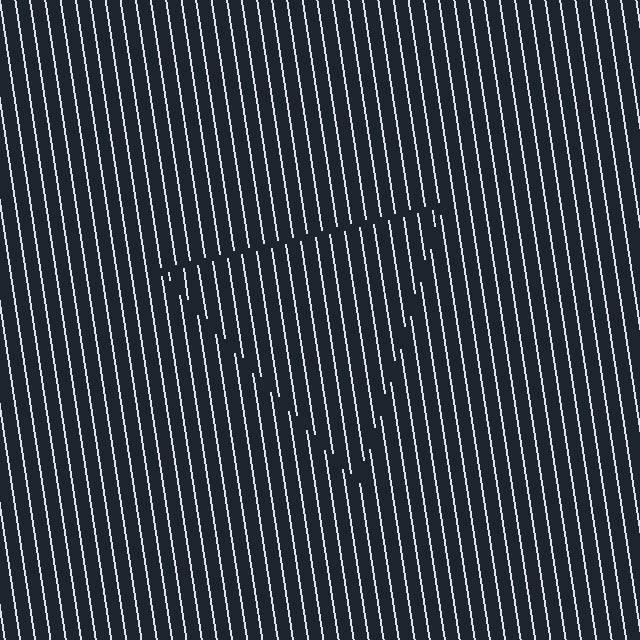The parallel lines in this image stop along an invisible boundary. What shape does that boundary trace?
An illusory triangle. The interior of the shape contains the same grating, shifted by half a period — the contour is defined by the phase discontinuity where line-ends from the inner and outer gratings abut.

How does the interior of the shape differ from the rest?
The interior of the shape contains the same grating, shifted by half a period — the contour is defined by the phase discontinuity where line-ends from the inner and outer gratings abut.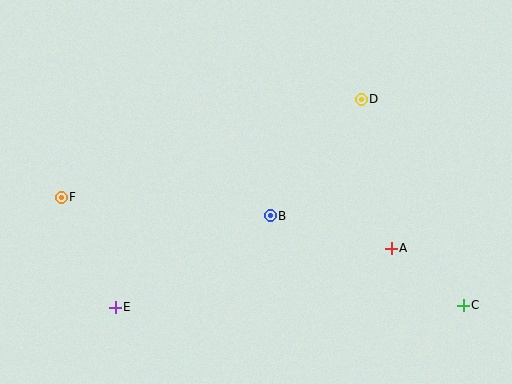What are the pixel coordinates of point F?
Point F is at (61, 197).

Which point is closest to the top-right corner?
Point D is closest to the top-right corner.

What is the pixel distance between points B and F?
The distance between B and F is 210 pixels.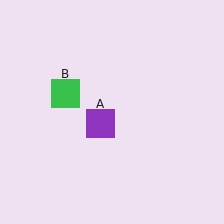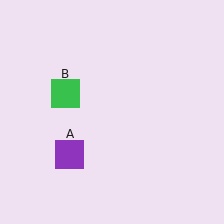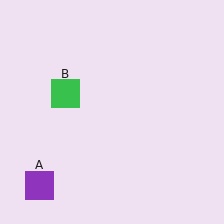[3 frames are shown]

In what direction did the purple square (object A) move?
The purple square (object A) moved down and to the left.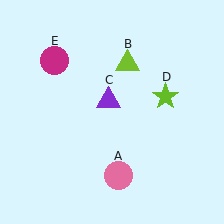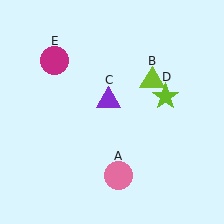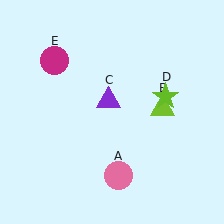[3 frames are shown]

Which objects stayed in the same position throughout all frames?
Pink circle (object A) and purple triangle (object C) and lime star (object D) and magenta circle (object E) remained stationary.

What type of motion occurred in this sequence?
The lime triangle (object B) rotated clockwise around the center of the scene.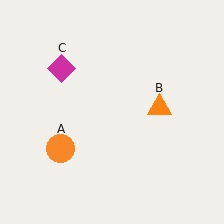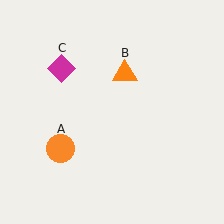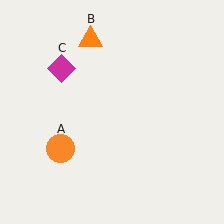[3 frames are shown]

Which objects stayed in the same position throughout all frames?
Orange circle (object A) and magenta diamond (object C) remained stationary.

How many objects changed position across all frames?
1 object changed position: orange triangle (object B).